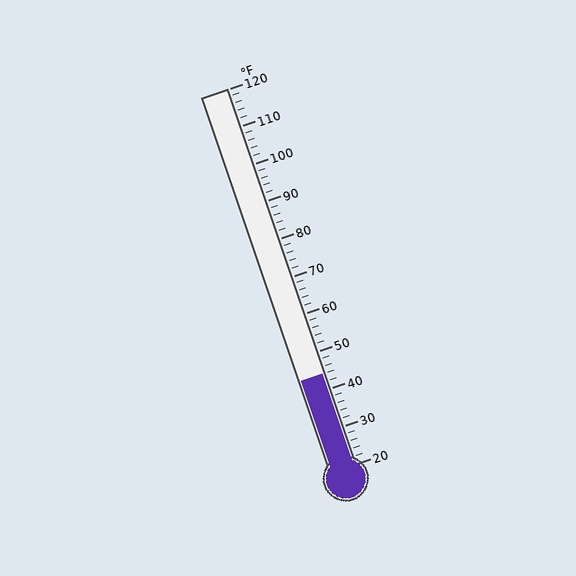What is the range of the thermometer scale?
The thermometer scale ranges from 20°F to 120°F.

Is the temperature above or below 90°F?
The temperature is below 90°F.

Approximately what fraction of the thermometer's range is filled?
The thermometer is filled to approximately 25% of its range.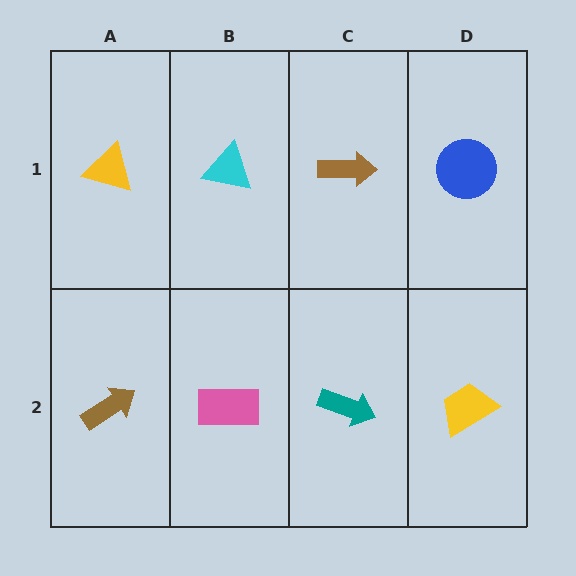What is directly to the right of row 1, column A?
A cyan triangle.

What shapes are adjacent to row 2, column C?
A brown arrow (row 1, column C), a pink rectangle (row 2, column B), a yellow trapezoid (row 2, column D).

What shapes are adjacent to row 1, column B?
A pink rectangle (row 2, column B), a yellow triangle (row 1, column A), a brown arrow (row 1, column C).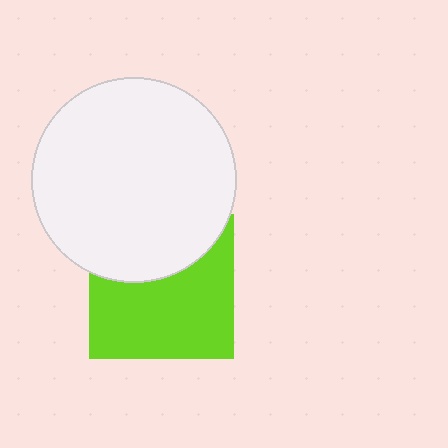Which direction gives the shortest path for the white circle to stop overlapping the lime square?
Moving up gives the shortest separation.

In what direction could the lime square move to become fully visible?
The lime square could move down. That would shift it out from behind the white circle entirely.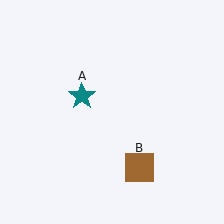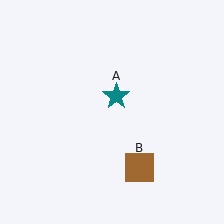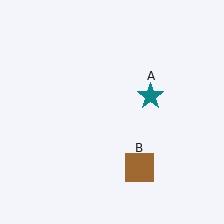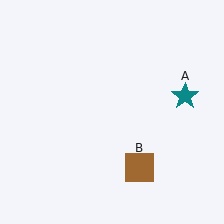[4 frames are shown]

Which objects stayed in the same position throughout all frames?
Brown square (object B) remained stationary.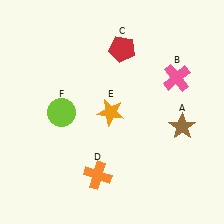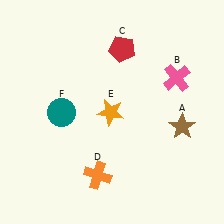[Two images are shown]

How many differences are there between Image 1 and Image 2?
There is 1 difference between the two images.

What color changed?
The circle (F) changed from lime in Image 1 to teal in Image 2.